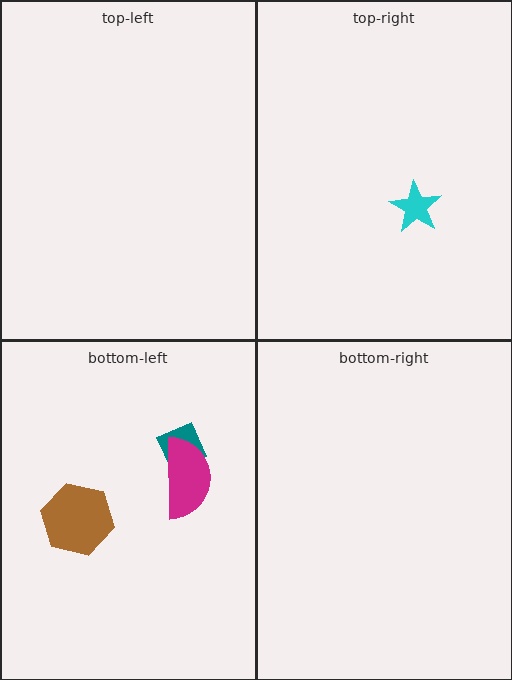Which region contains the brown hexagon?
The bottom-left region.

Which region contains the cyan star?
The top-right region.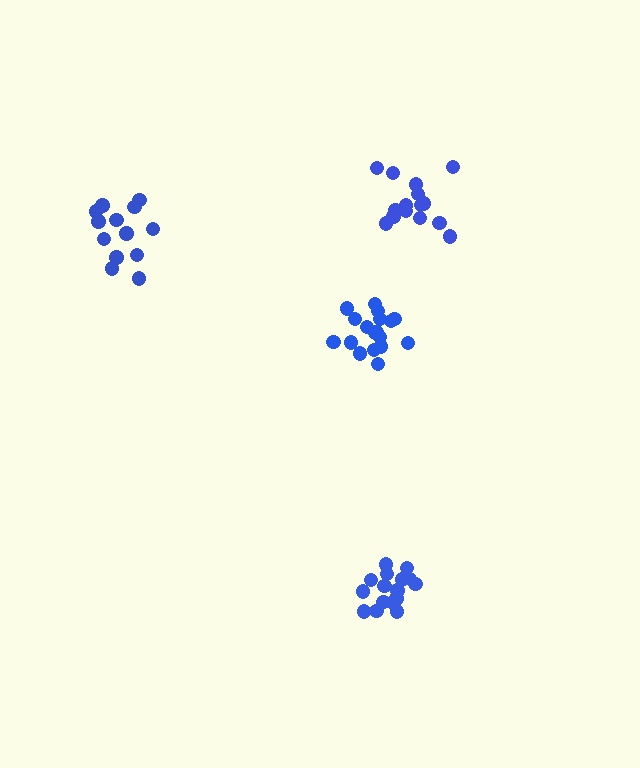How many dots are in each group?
Group 1: 16 dots, Group 2: 13 dots, Group 3: 18 dots, Group 4: 15 dots (62 total).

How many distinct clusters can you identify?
There are 4 distinct clusters.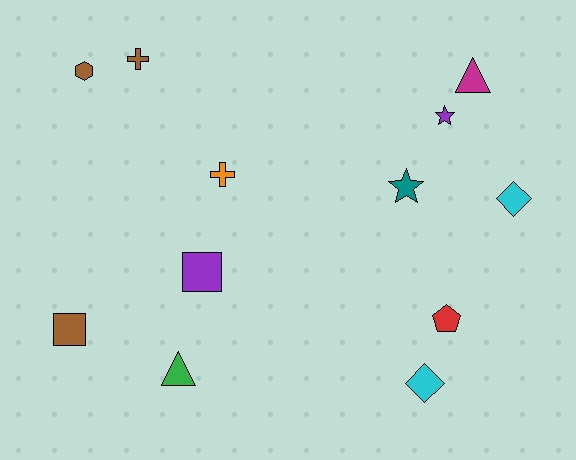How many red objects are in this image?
There is 1 red object.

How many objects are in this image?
There are 12 objects.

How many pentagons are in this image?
There is 1 pentagon.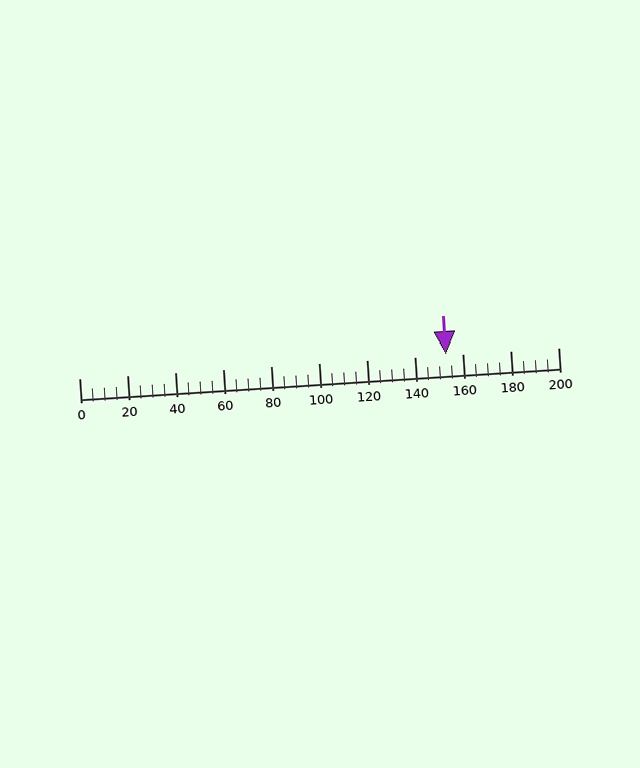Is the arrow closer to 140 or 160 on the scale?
The arrow is closer to 160.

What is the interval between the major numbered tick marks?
The major tick marks are spaced 20 units apart.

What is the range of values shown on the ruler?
The ruler shows values from 0 to 200.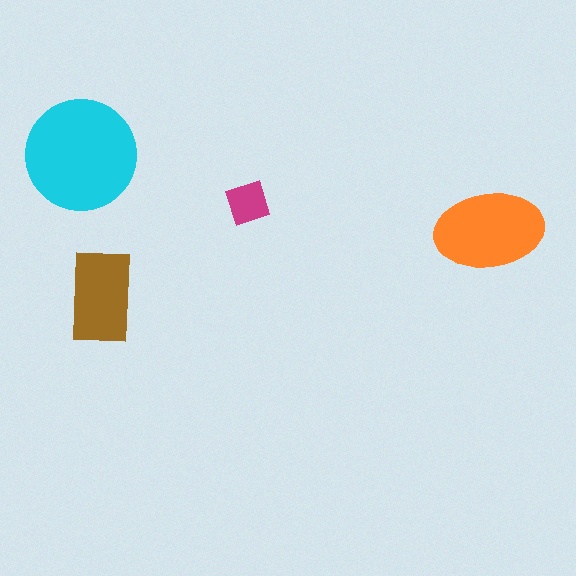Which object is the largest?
The cyan circle.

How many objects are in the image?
There are 4 objects in the image.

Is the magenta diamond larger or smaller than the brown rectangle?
Smaller.